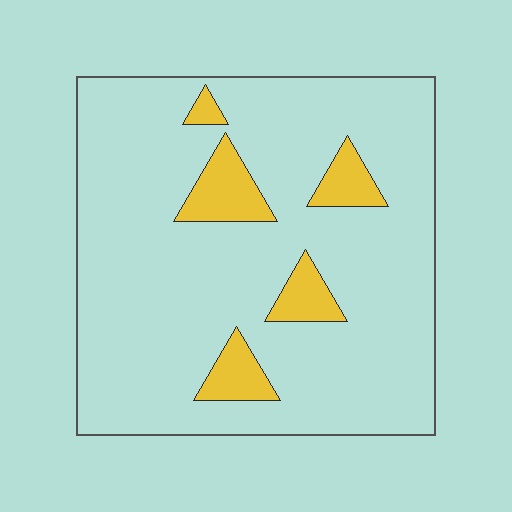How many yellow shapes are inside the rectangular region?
5.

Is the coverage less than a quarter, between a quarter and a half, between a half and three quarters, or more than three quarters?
Less than a quarter.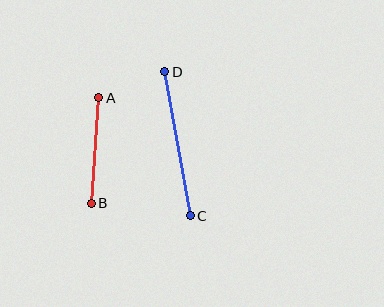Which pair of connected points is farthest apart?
Points C and D are farthest apart.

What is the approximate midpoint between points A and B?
The midpoint is at approximately (95, 150) pixels.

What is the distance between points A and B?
The distance is approximately 106 pixels.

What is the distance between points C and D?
The distance is approximately 147 pixels.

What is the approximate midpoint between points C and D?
The midpoint is at approximately (178, 144) pixels.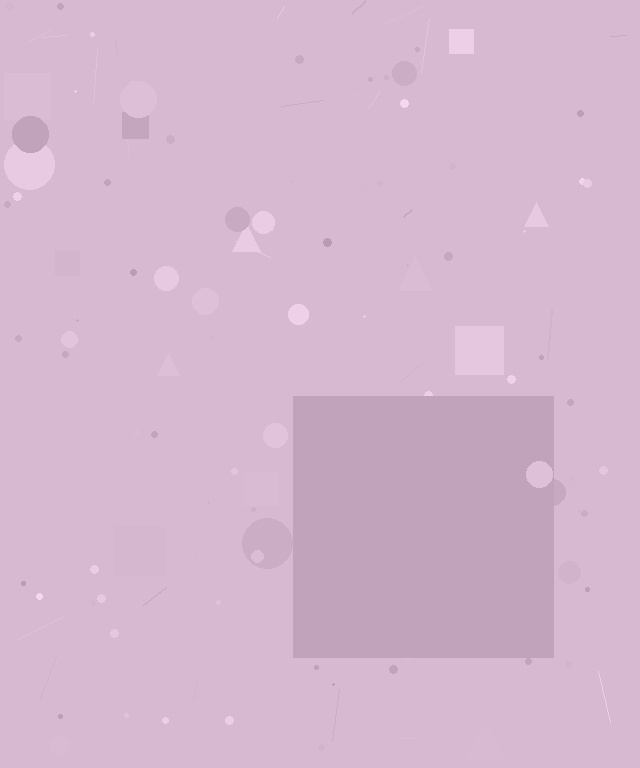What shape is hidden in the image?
A square is hidden in the image.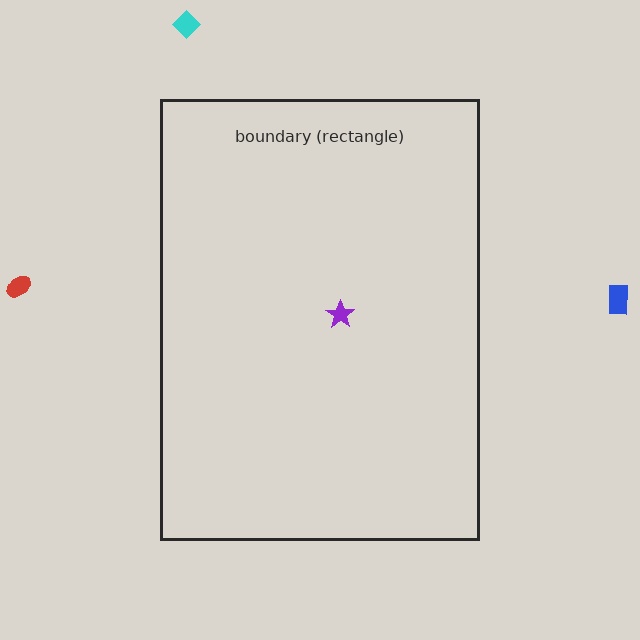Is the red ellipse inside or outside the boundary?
Outside.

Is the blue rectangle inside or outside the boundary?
Outside.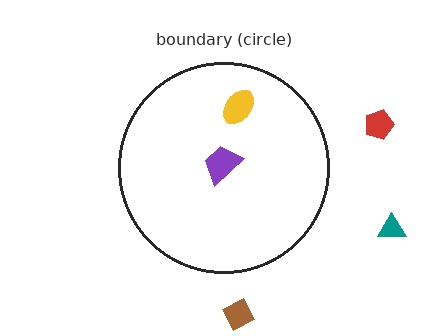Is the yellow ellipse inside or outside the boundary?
Inside.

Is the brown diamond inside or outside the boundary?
Outside.